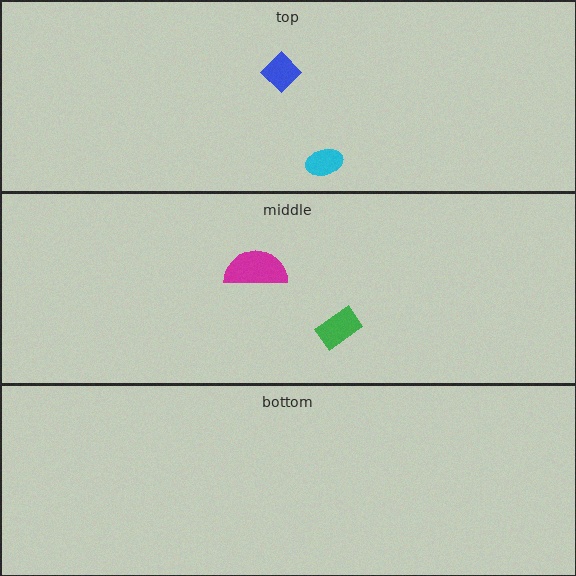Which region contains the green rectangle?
The middle region.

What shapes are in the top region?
The blue diamond, the cyan ellipse.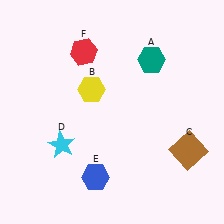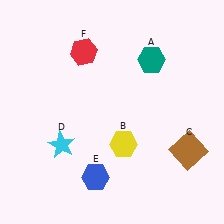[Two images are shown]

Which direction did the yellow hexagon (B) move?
The yellow hexagon (B) moved down.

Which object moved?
The yellow hexagon (B) moved down.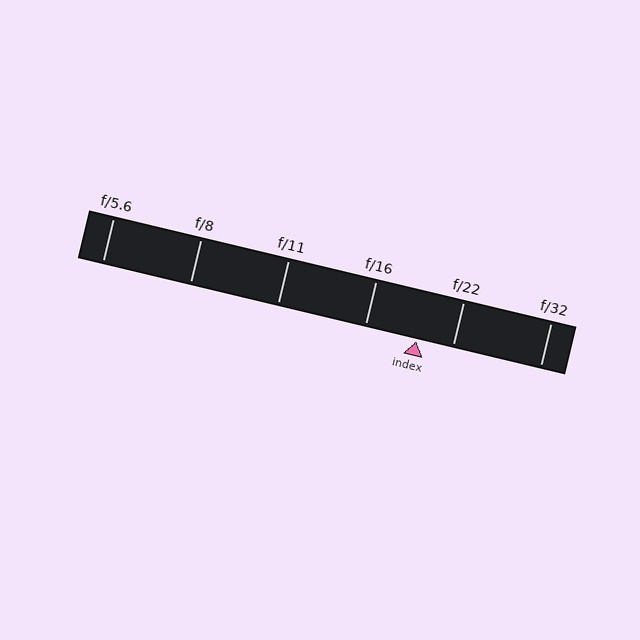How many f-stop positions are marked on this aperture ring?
There are 6 f-stop positions marked.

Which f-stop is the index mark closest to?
The index mark is closest to f/22.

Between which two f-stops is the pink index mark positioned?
The index mark is between f/16 and f/22.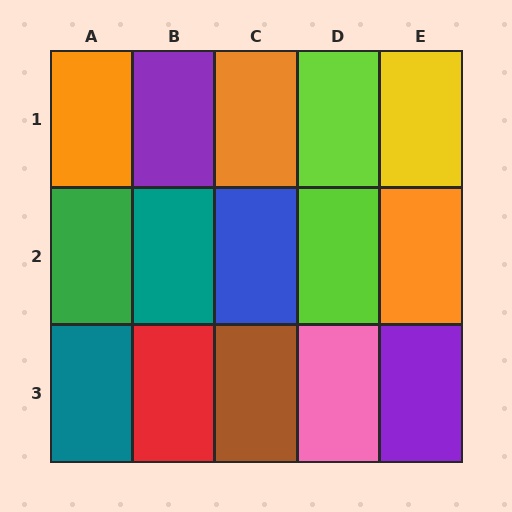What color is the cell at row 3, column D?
Pink.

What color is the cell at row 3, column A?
Teal.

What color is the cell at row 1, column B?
Purple.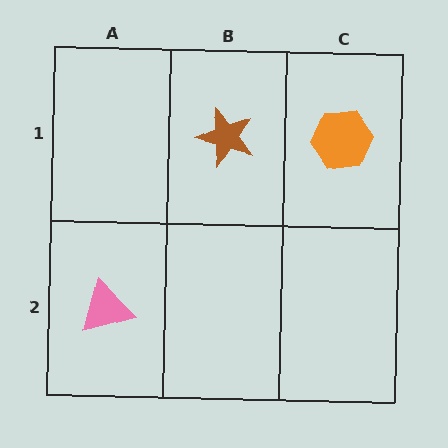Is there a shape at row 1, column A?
No, that cell is empty.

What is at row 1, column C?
An orange hexagon.